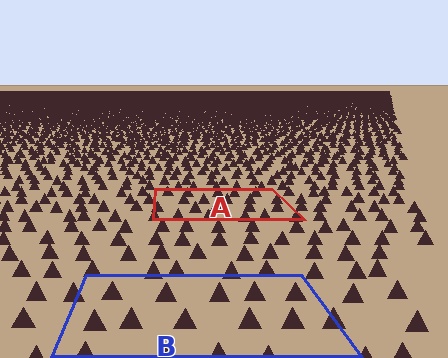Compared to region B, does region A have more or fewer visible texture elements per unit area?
Region A has more texture elements per unit area — they are packed more densely because it is farther away.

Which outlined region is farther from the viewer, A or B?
Region A is farther from the viewer — the texture elements inside it appear smaller and more densely packed.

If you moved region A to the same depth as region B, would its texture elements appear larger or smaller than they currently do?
They would appear larger. At a closer depth, the same texture elements are projected at a bigger on-screen size.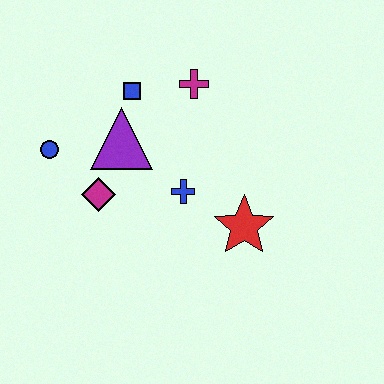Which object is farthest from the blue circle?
The red star is farthest from the blue circle.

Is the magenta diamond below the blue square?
Yes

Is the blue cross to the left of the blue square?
No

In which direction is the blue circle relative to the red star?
The blue circle is to the left of the red star.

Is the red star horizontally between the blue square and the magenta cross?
No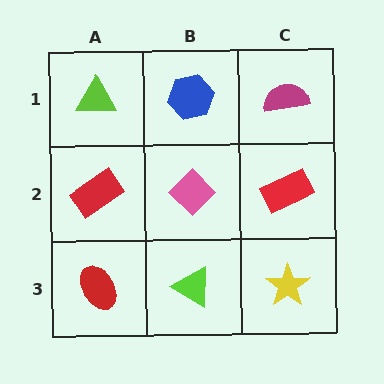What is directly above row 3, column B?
A pink diamond.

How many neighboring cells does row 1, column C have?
2.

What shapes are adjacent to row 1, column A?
A red rectangle (row 2, column A), a blue hexagon (row 1, column B).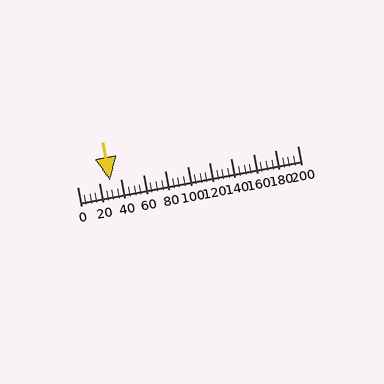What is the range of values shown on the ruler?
The ruler shows values from 0 to 200.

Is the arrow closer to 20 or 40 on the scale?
The arrow is closer to 40.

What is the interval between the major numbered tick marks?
The major tick marks are spaced 20 units apart.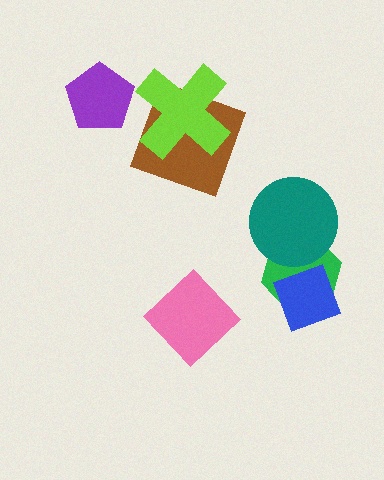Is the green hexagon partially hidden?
Yes, it is partially covered by another shape.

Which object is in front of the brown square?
The lime cross is in front of the brown square.